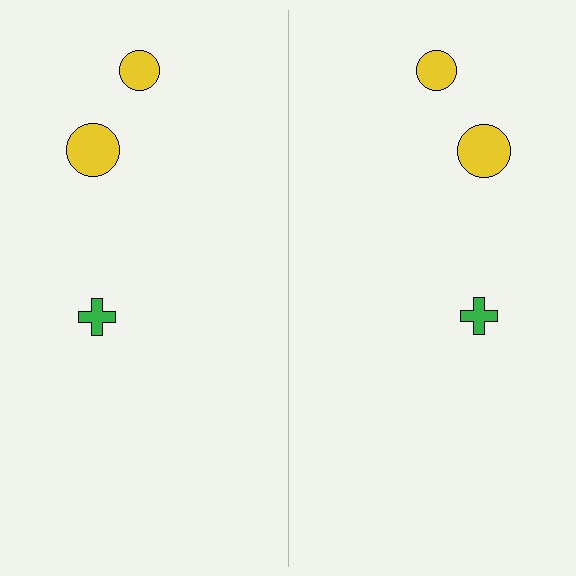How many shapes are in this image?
There are 6 shapes in this image.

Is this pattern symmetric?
Yes, this pattern has bilateral (reflection) symmetry.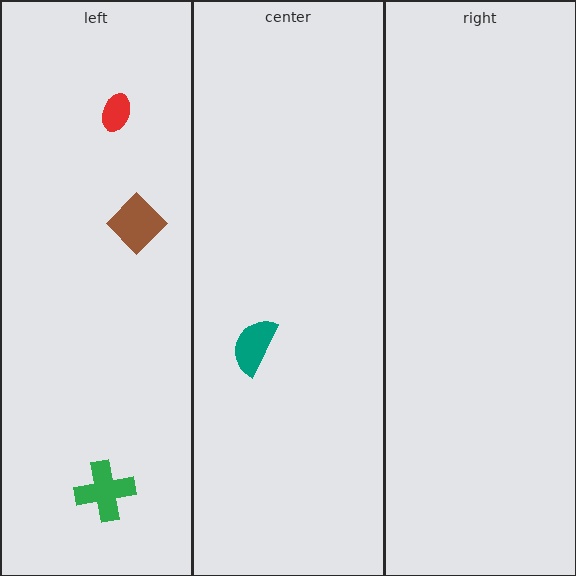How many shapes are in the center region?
1.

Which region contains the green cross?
The left region.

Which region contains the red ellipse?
The left region.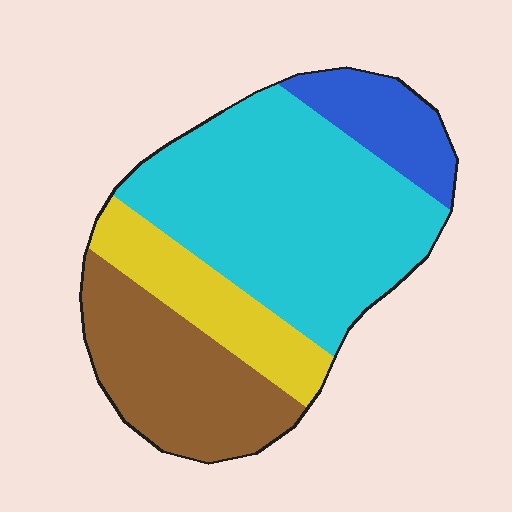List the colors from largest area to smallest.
From largest to smallest: cyan, brown, yellow, blue.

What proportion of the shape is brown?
Brown covers around 25% of the shape.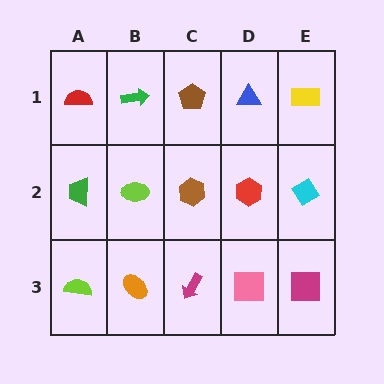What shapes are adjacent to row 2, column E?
A yellow rectangle (row 1, column E), a magenta square (row 3, column E), a red hexagon (row 2, column D).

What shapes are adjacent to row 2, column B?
A green arrow (row 1, column B), an orange ellipse (row 3, column B), a green trapezoid (row 2, column A), a brown hexagon (row 2, column C).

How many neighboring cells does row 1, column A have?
2.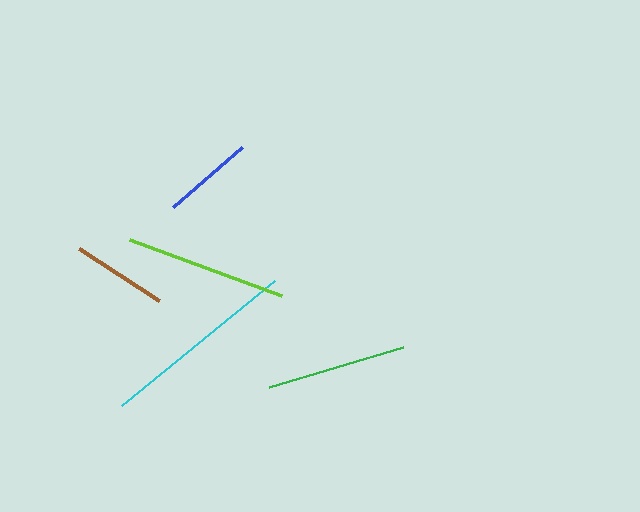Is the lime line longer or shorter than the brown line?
The lime line is longer than the brown line.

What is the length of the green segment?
The green segment is approximately 139 pixels long.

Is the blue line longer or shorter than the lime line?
The lime line is longer than the blue line.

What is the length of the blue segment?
The blue segment is approximately 91 pixels long.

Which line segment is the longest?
The cyan line is the longest at approximately 198 pixels.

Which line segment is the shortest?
The blue line is the shortest at approximately 91 pixels.